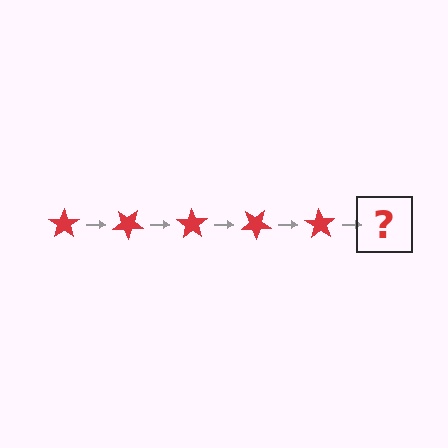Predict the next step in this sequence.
The next step is a red star rotated 175 degrees.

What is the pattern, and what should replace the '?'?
The pattern is that the star rotates 35 degrees each step. The '?' should be a red star rotated 175 degrees.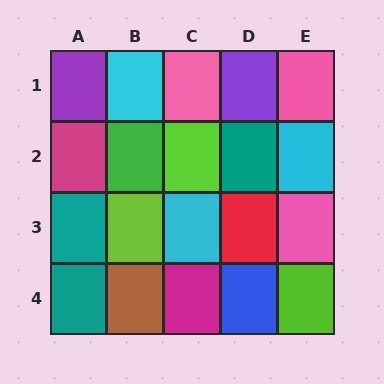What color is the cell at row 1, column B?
Cyan.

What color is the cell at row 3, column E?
Pink.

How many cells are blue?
1 cell is blue.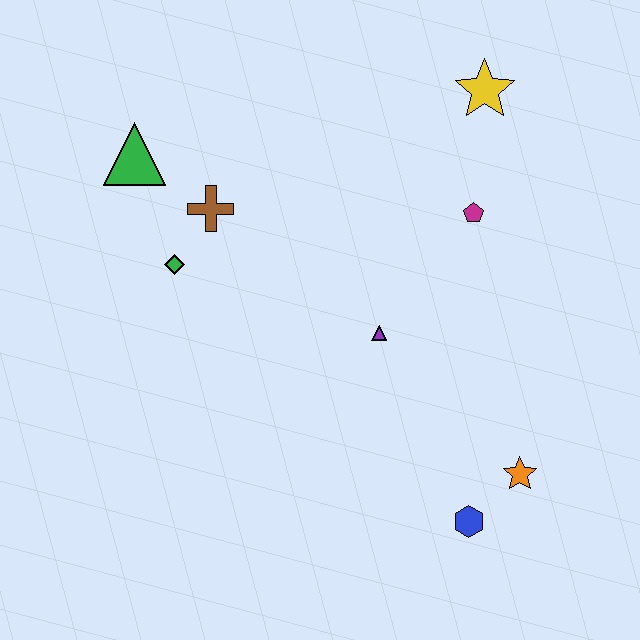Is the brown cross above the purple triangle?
Yes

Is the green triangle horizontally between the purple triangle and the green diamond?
No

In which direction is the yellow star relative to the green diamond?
The yellow star is to the right of the green diamond.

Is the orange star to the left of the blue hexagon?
No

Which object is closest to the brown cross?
The green diamond is closest to the brown cross.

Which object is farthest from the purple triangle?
The green triangle is farthest from the purple triangle.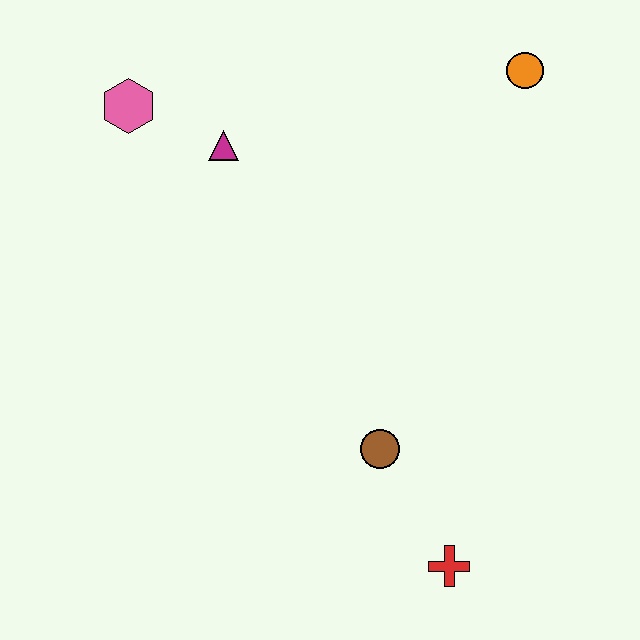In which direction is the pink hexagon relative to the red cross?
The pink hexagon is above the red cross.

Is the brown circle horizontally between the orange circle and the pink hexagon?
Yes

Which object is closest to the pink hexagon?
The magenta triangle is closest to the pink hexagon.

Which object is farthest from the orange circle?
The red cross is farthest from the orange circle.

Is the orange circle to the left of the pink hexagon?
No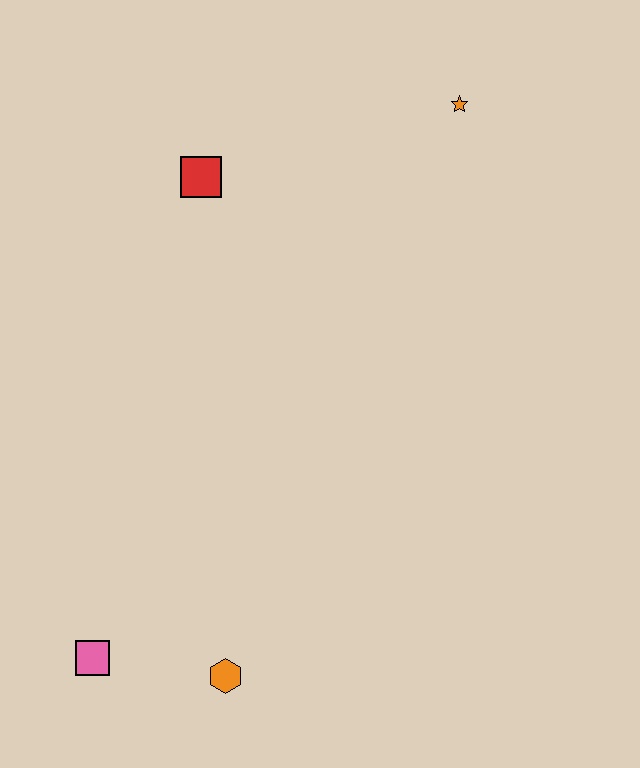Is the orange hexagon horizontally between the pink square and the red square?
No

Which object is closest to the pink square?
The orange hexagon is closest to the pink square.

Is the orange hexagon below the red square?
Yes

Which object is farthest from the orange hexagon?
The orange star is farthest from the orange hexagon.